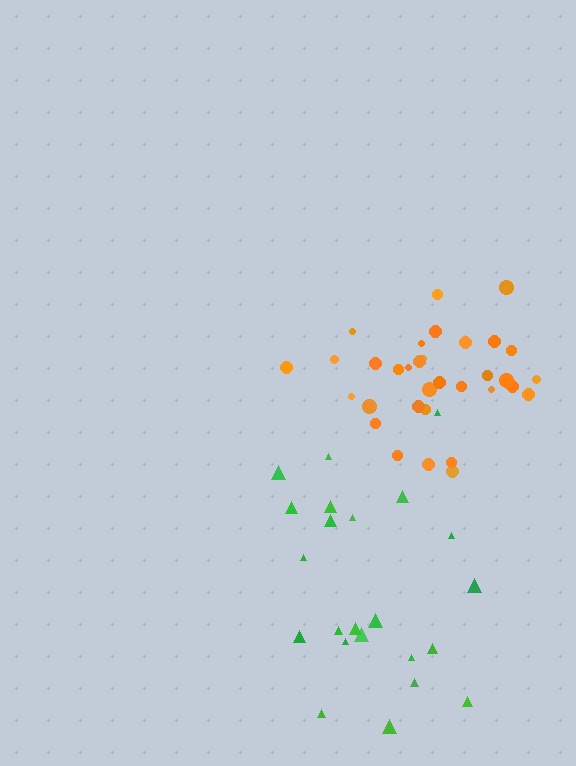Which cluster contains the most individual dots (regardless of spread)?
Orange (33).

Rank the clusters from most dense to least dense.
orange, green.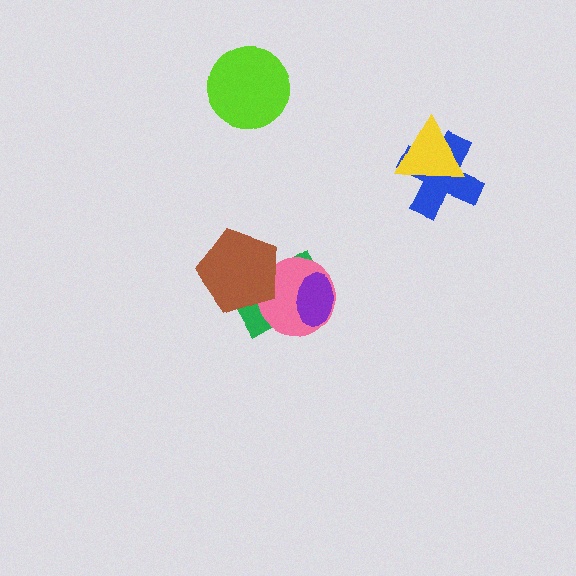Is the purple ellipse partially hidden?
No, no other shape covers it.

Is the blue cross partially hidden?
Yes, it is partially covered by another shape.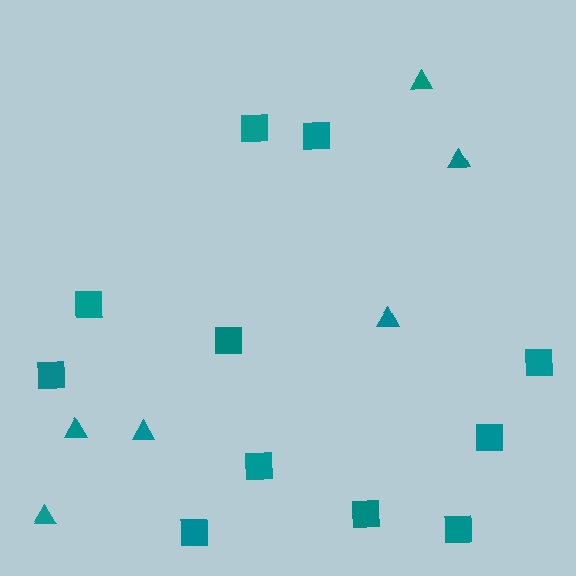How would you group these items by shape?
There are 2 groups: one group of triangles (6) and one group of squares (11).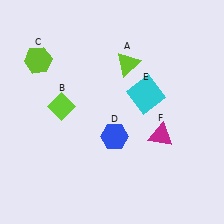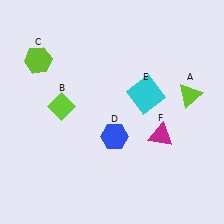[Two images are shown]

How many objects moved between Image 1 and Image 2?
1 object moved between the two images.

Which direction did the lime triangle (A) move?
The lime triangle (A) moved right.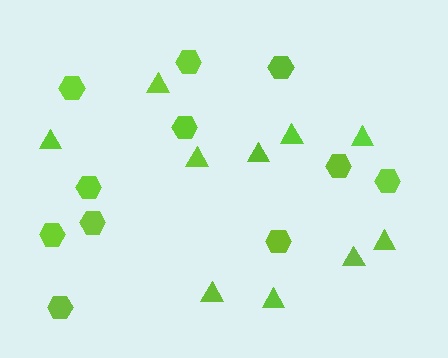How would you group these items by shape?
There are 2 groups: one group of hexagons (11) and one group of triangles (10).